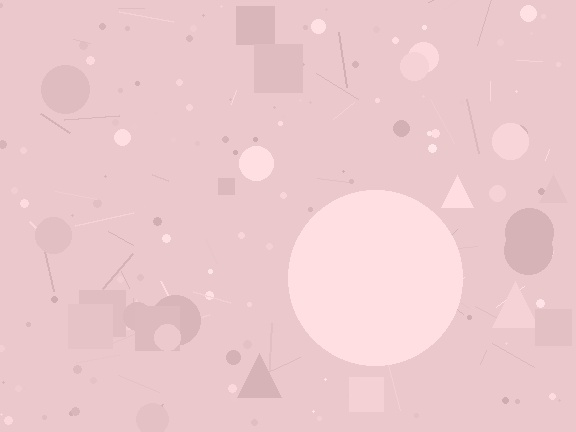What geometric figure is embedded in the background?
A circle is embedded in the background.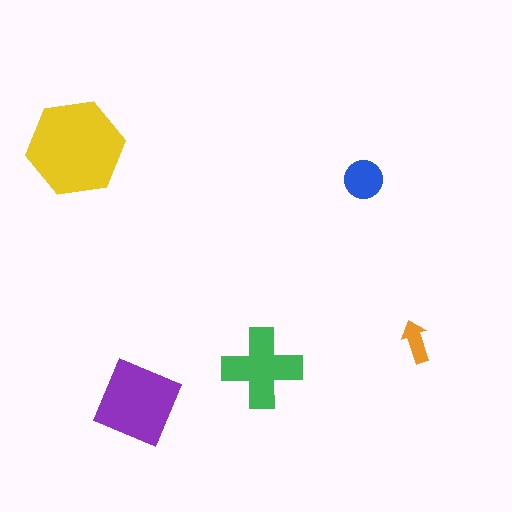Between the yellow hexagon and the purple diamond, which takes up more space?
The yellow hexagon.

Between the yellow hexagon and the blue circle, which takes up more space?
The yellow hexagon.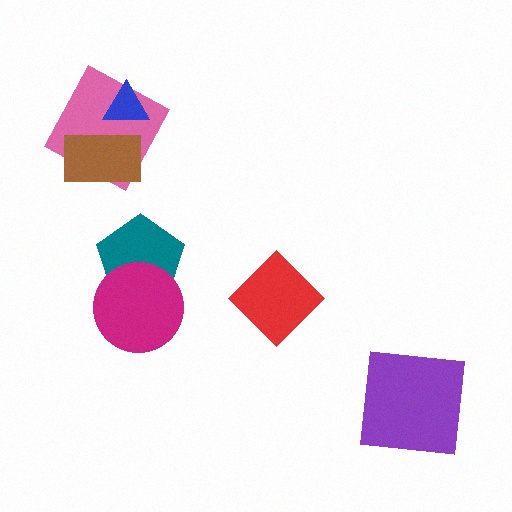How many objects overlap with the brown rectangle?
2 objects overlap with the brown rectangle.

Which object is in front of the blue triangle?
The brown rectangle is in front of the blue triangle.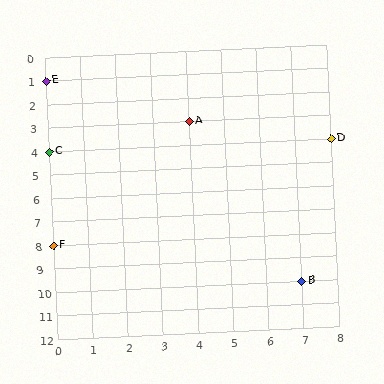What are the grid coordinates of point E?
Point E is at grid coordinates (0, 1).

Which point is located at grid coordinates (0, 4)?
Point C is at (0, 4).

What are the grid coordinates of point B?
Point B is at grid coordinates (7, 10).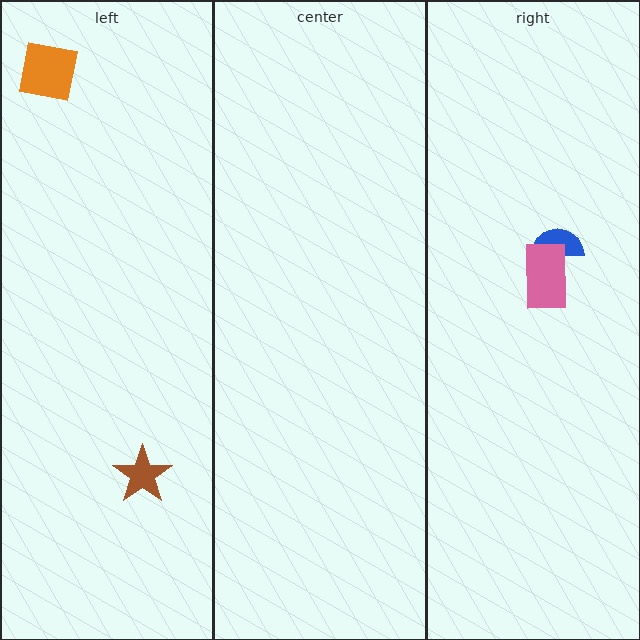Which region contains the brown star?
The left region.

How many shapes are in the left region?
2.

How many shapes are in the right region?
2.